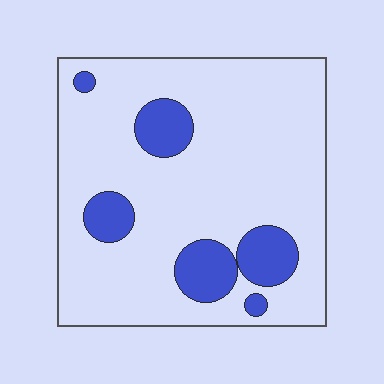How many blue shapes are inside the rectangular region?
6.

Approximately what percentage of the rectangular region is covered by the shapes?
Approximately 15%.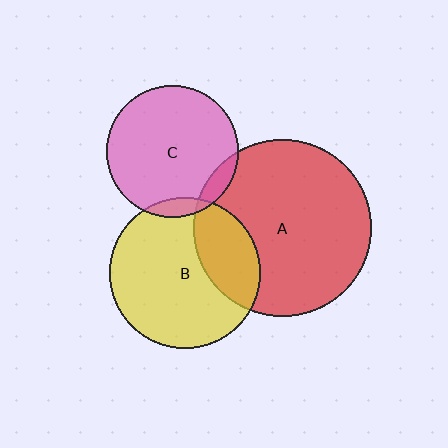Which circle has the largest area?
Circle A (red).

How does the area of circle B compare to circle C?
Approximately 1.3 times.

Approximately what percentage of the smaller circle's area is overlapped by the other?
Approximately 25%.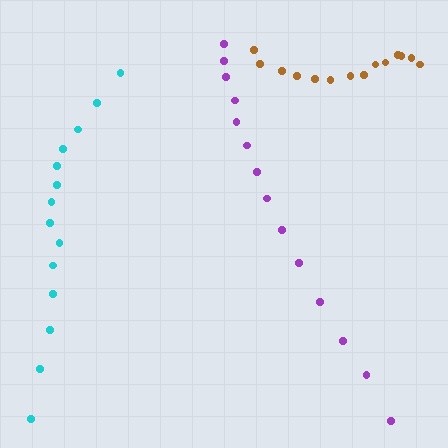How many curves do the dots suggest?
There are 3 distinct paths.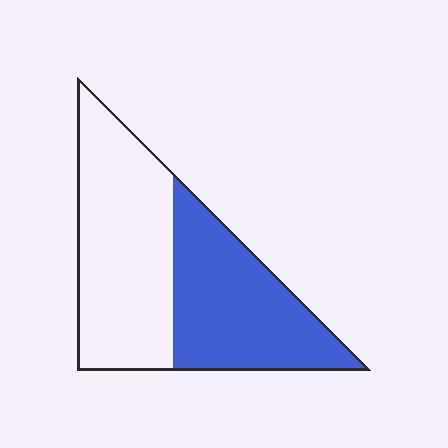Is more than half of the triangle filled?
No.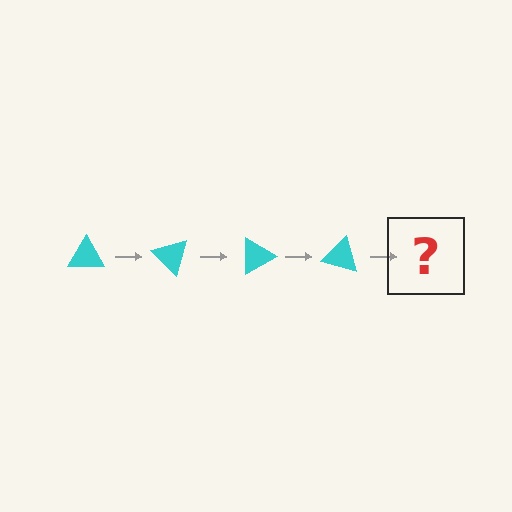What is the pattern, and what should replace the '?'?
The pattern is that the triangle rotates 45 degrees each step. The '?' should be a cyan triangle rotated 180 degrees.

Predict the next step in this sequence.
The next step is a cyan triangle rotated 180 degrees.